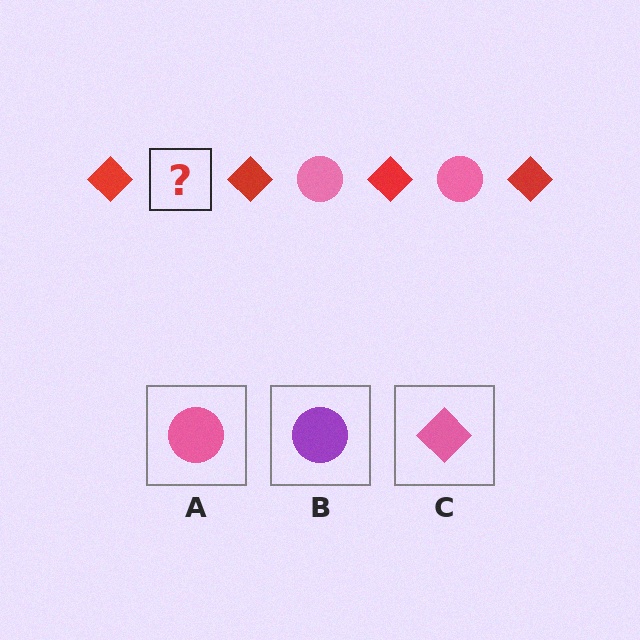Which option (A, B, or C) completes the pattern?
A.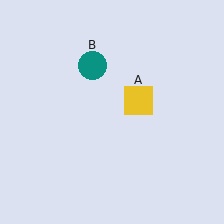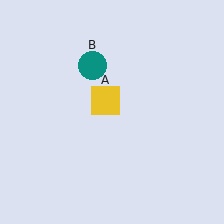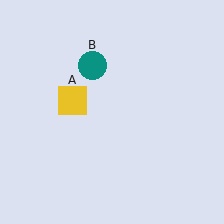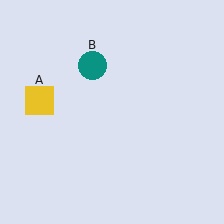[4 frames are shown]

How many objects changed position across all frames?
1 object changed position: yellow square (object A).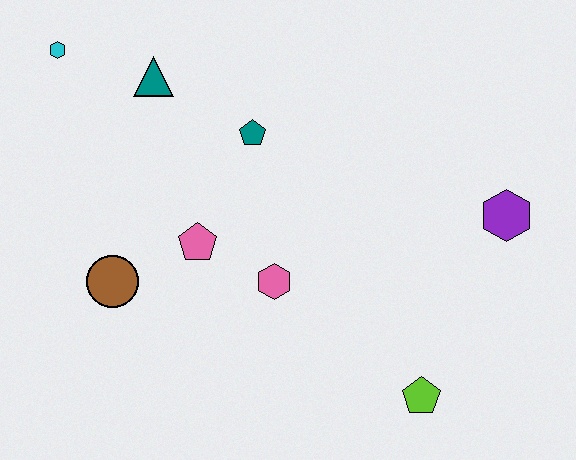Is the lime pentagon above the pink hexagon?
No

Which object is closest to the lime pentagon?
The pink hexagon is closest to the lime pentagon.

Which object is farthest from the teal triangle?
The lime pentagon is farthest from the teal triangle.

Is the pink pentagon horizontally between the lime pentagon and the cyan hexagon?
Yes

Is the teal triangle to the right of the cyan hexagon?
Yes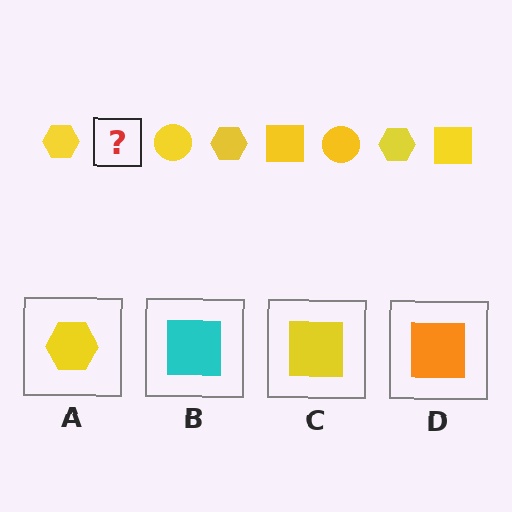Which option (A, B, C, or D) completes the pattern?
C.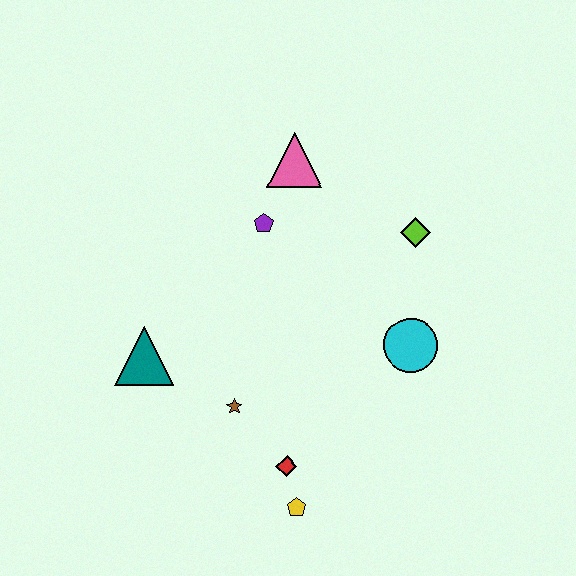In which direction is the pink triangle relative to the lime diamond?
The pink triangle is to the left of the lime diamond.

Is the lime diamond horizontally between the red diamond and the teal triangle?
No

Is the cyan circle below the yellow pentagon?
No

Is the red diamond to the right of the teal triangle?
Yes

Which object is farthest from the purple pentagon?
The yellow pentagon is farthest from the purple pentagon.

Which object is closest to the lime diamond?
The cyan circle is closest to the lime diamond.